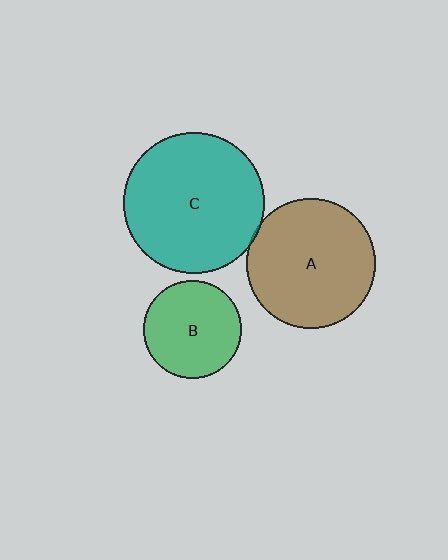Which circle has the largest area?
Circle C (teal).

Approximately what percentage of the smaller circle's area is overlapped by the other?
Approximately 5%.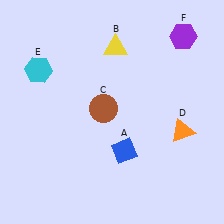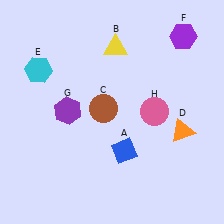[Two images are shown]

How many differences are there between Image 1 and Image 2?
There are 2 differences between the two images.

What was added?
A purple hexagon (G), a pink circle (H) were added in Image 2.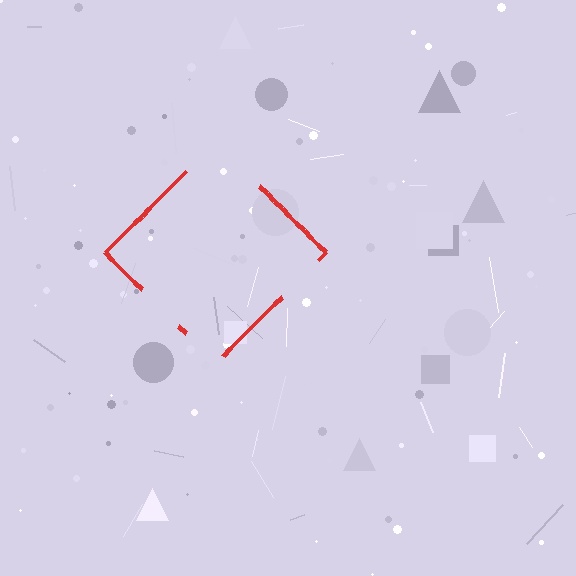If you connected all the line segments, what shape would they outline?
They would outline a diamond.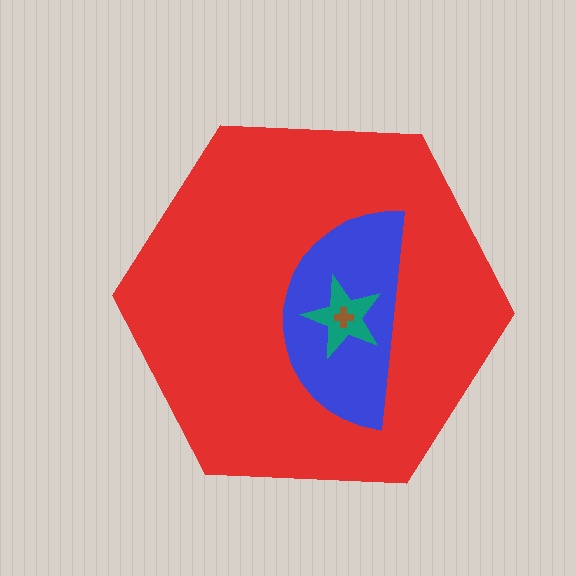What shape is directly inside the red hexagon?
The blue semicircle.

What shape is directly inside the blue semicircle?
The teal star.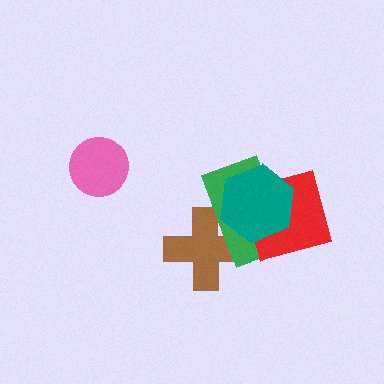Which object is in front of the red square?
The teal hexagon is in front of the red square.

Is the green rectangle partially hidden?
Yes, it is partially covered by another shape.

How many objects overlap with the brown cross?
2 objects overlap with the brown cross.